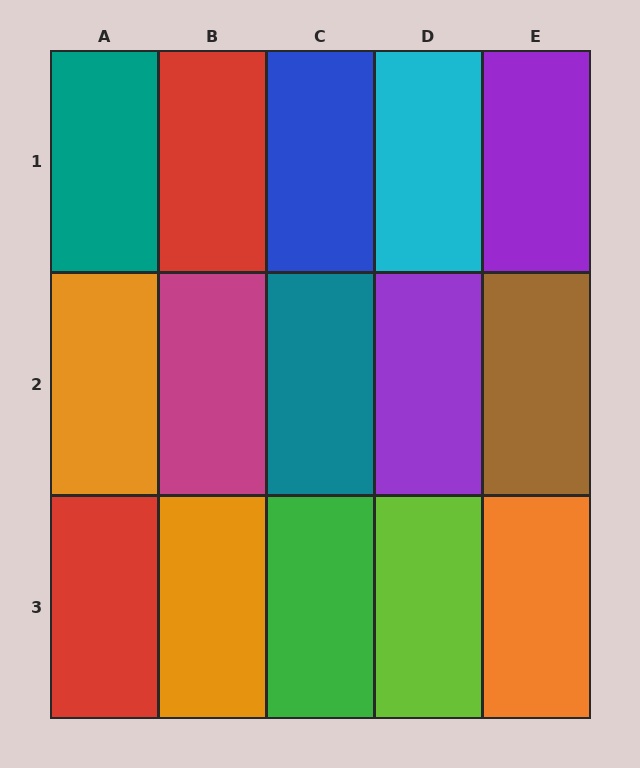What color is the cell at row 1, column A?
Teal.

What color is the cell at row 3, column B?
Orange.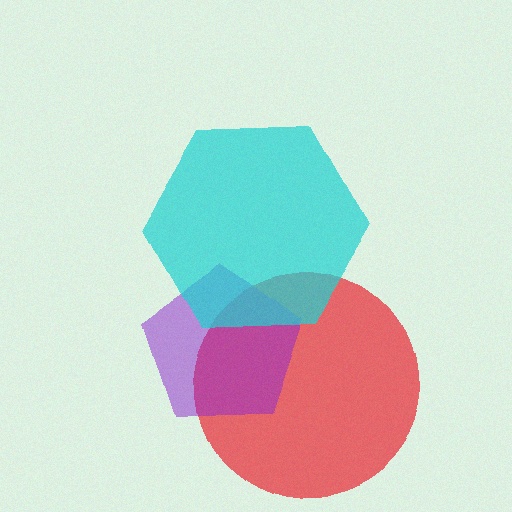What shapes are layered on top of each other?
The layered shapes are: a red circle, a purple pentagon, a cyan hexagon.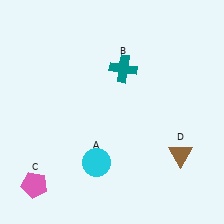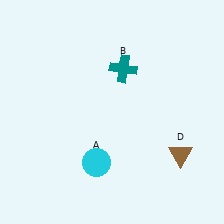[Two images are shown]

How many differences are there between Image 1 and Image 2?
There is 1 difference between the two images.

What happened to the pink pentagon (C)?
The pink pentagon (C) was removed in Image 2. It was in the bottom-left area of Image 1.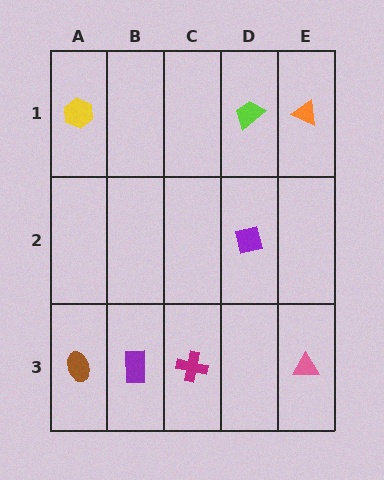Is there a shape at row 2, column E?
No, that cell is empty.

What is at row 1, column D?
A lime trapezoid.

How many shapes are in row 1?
3 shapes.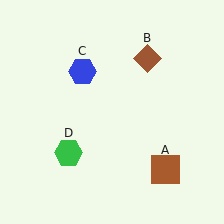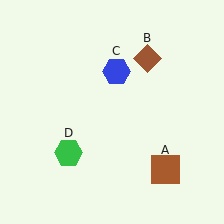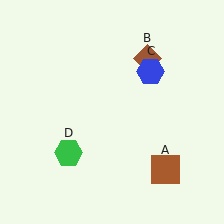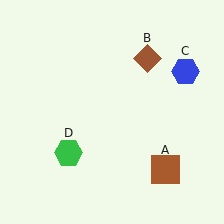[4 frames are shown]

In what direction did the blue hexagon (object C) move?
The blue hexagon (object C) moved right.